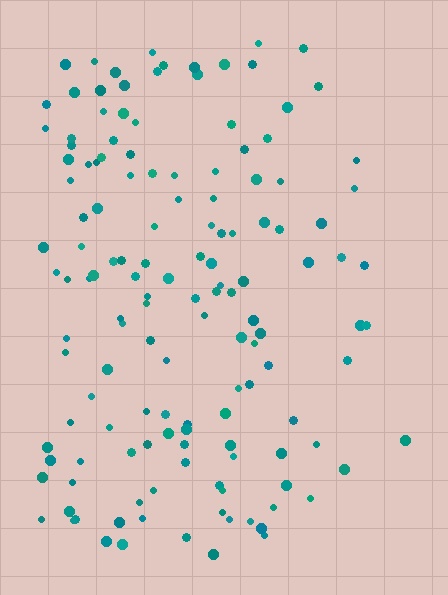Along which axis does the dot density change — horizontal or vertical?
Horizontal.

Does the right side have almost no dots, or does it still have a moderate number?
Still a moderate number, just noticeably fewer than the left.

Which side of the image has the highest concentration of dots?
The left.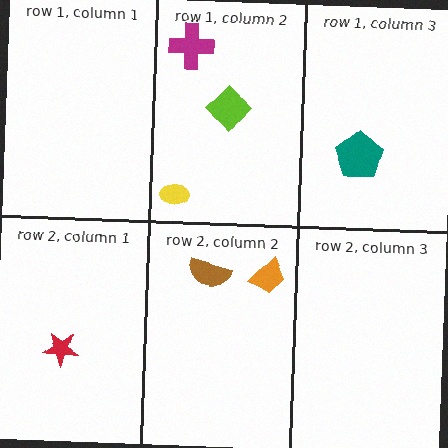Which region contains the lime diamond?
The row 1, column 2 region.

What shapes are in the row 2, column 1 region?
The red star.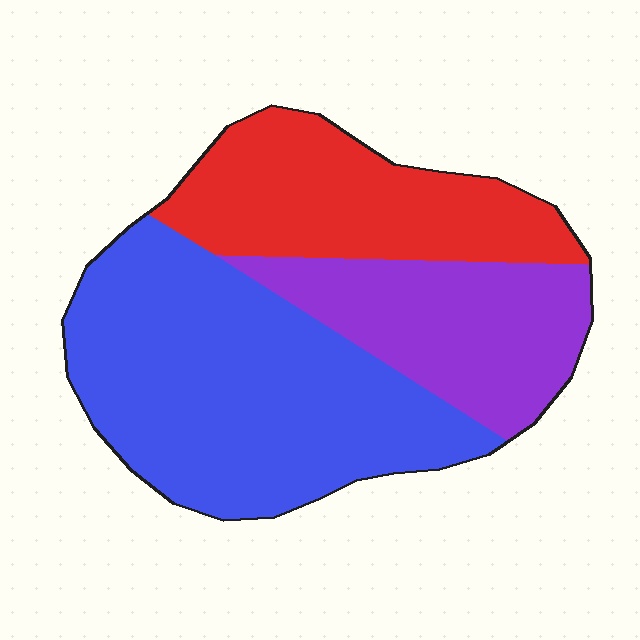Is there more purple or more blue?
Blue.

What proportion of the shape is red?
Red takes up between a sixth and a third of the shape.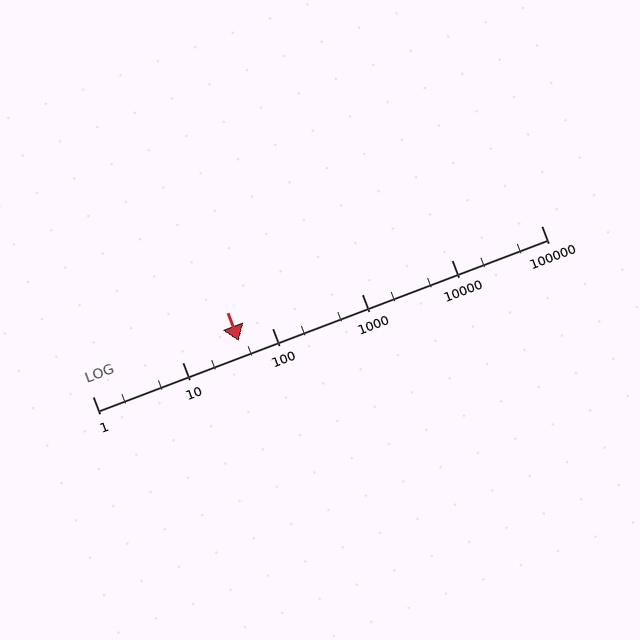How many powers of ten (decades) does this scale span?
The scale spans 5 decades, from 1 to 100000.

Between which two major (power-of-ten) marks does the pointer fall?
The pointer is between 10 and 100.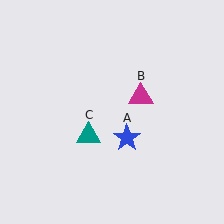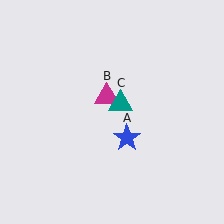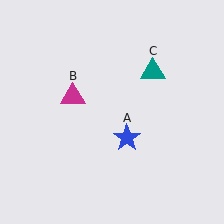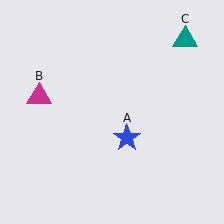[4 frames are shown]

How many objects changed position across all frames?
2 objects changed position: magenta triangle (object B), teal triangle (object C).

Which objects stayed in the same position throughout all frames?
Blue star (object A) remained stationary.